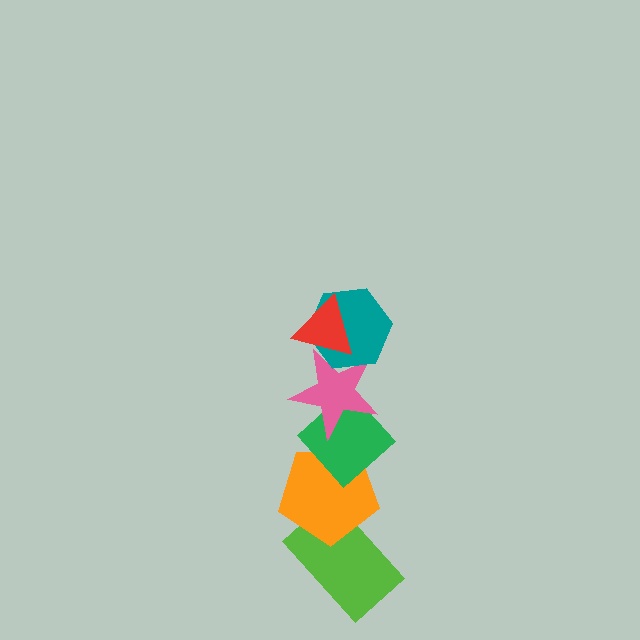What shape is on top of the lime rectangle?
The orange pentagon is on top of the lime rectangle.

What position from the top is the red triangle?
The red triangle is 1st from the top.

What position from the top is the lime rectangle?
The lime rectangle is 6th from the top.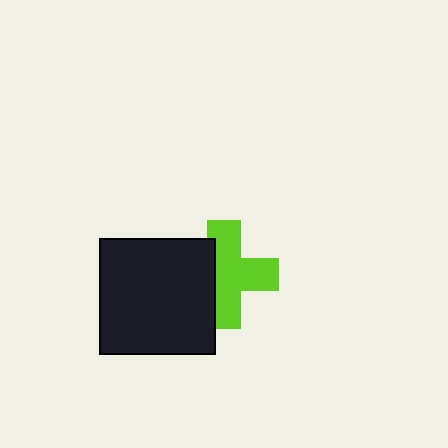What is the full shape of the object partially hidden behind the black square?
The partially hidden object is a lime cross.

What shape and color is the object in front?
The object in front is a black square.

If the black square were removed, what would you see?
You would see the complete lime cross.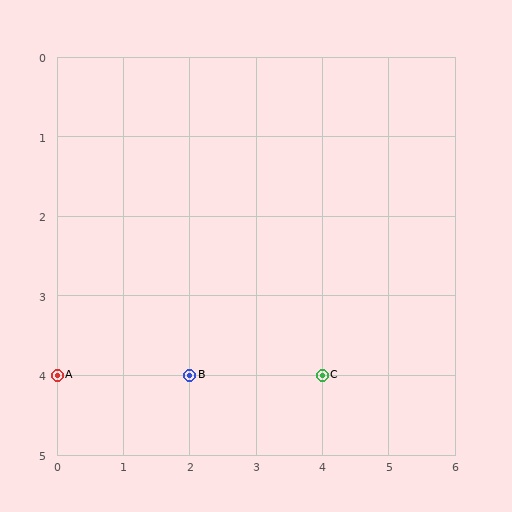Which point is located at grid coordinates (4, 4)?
Point C is at (4, 4).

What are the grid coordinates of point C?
Point C is at grid coordinates (4, 4).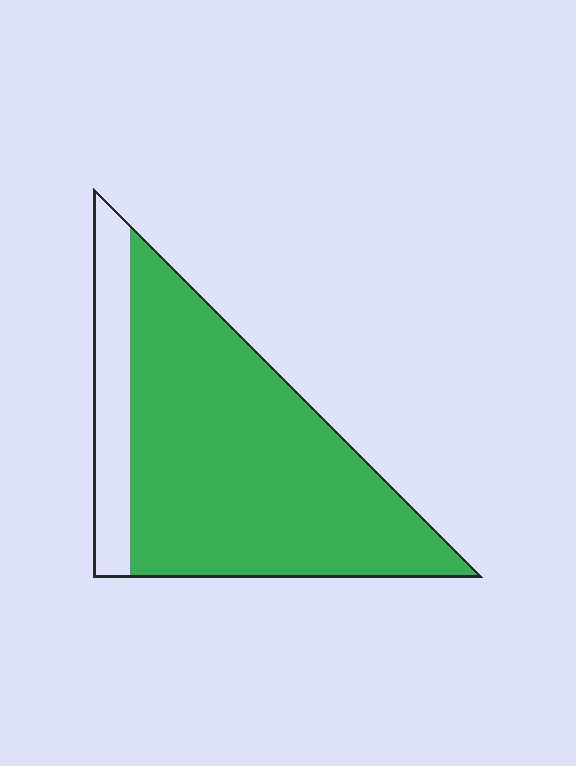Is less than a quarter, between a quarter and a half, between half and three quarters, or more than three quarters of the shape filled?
More than three quarters.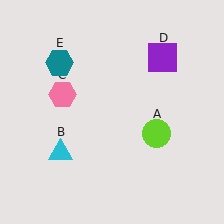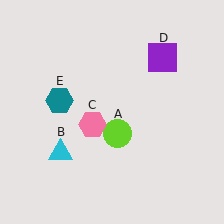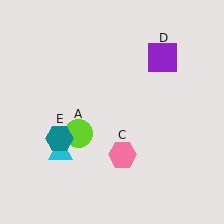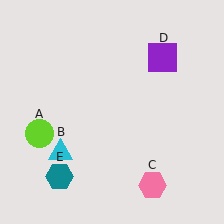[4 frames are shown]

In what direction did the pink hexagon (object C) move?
The pink hexagon (object C) moved down and to the right.